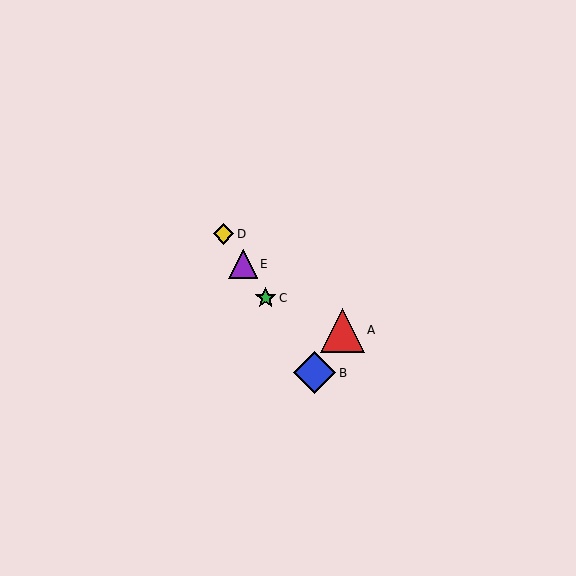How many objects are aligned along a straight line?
4 objects (B, C, D, E) are aligned along a straight line.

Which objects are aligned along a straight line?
Objects B, C, D, E are aligned along a straight line.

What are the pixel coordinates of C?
Object C is at (266, 298).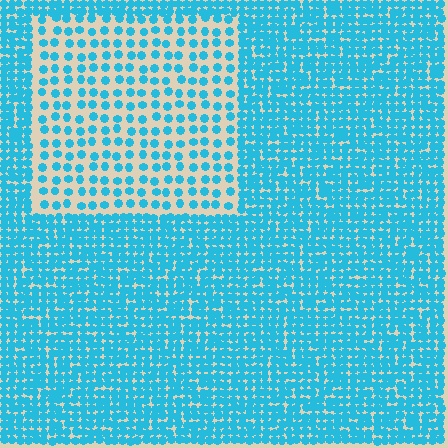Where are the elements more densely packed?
The elements are more densely packed outside the rectangle boundary.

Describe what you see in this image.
The image contains small cyan elements arranged at two different densities. A rectangle-shaped region is visible where the elements are less densely packed than the surrounding area.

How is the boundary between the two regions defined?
The boundary is defined by a change in element density (approximately 2.4x ratio). All elements are the same color, size, and shape.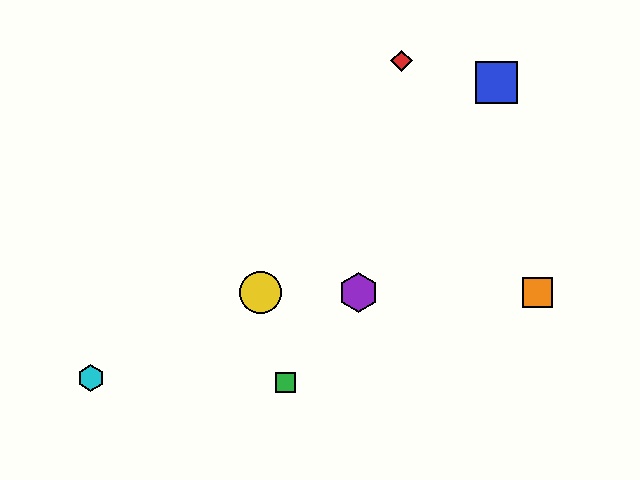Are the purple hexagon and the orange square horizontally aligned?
Yes, both are at y≈292.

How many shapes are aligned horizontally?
3 shapes (the yellow circle, the purple hexagon, the orange square) are aligned horizontally.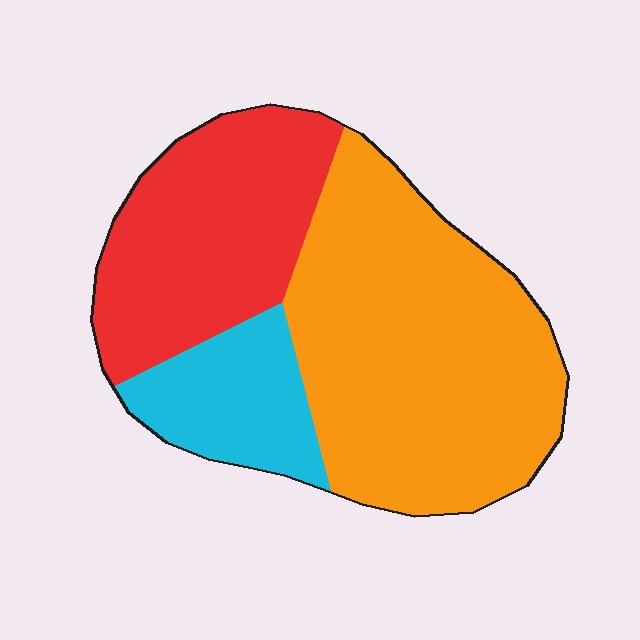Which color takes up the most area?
Orange, at roughly 55%.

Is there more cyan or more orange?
Orange.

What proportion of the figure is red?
Red covers roughly 30% of the figure.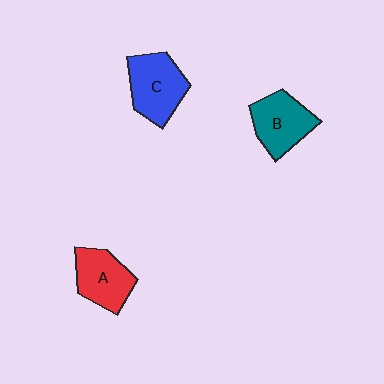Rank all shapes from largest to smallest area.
From largest to smallest: C (blue), B (teal), A (red).